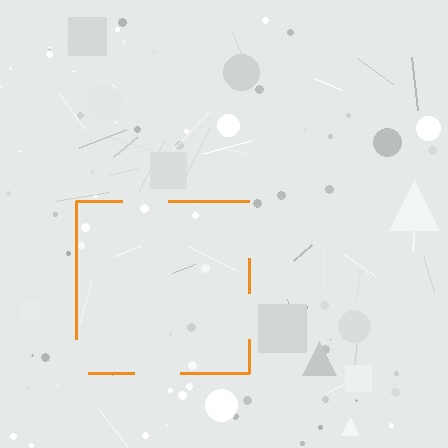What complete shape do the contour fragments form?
The contour fragments form a square.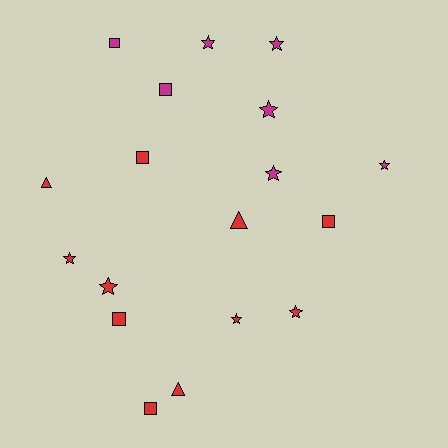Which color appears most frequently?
Red, with 11 objects.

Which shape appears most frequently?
Star, with 9 objects.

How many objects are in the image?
There are 18 objects.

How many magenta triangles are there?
There are no magenta triangles.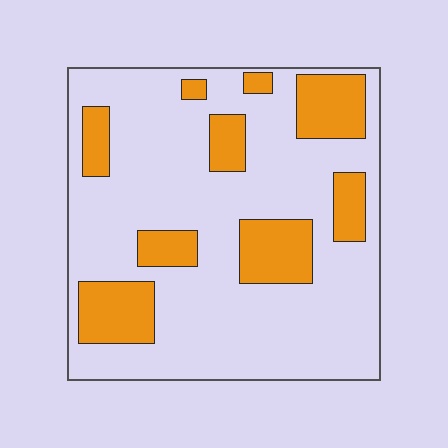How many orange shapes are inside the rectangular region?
9.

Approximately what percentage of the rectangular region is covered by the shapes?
Approximately 25%.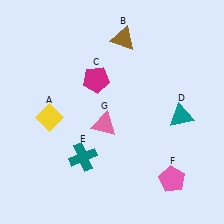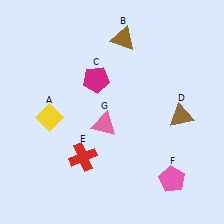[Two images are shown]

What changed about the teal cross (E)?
In Image 1, E is teal. In Image 2, it changed to red.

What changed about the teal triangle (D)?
In Image 1, D is teal. In Image 2, it changed to brown.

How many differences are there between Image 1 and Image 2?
There are 2 differences between the two images.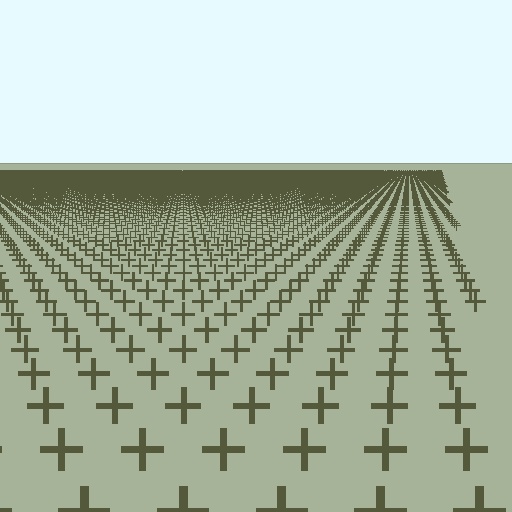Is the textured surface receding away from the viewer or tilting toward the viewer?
The surface is receding away from the viewer. Texture elements get smaller and denser toward the top.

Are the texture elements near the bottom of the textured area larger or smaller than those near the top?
Larger. Near the bottom, elements are closer to the viewer and appear at a bigger on-screen size.